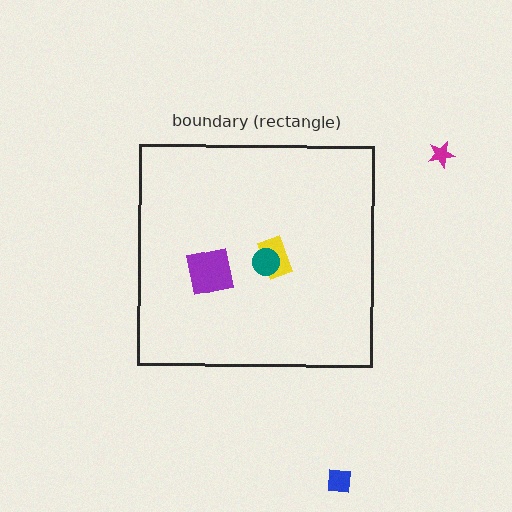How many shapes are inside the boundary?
3 inside, 2 outside.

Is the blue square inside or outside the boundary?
Outside.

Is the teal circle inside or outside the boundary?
Inside.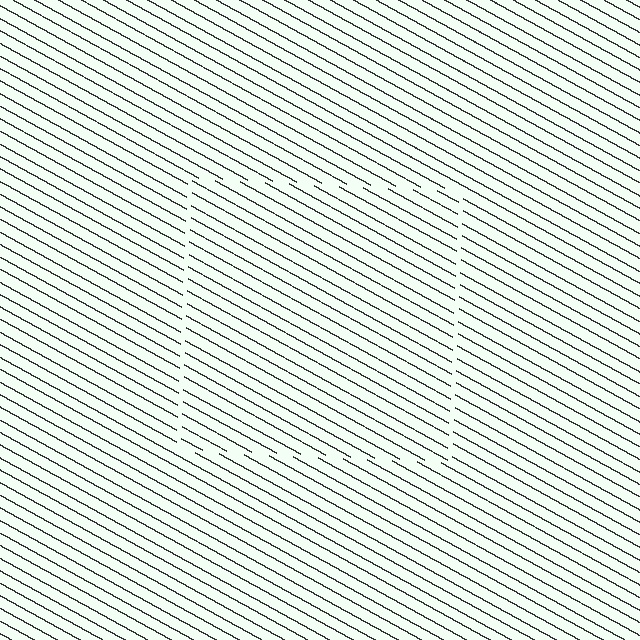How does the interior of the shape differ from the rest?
The interior of the shape contains the same grating, shifted by half a period — the contour is defined by the phase discontinuity where line-ends from the inner and outer gratings abut.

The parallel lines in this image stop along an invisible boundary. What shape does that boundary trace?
An illusory square. The interior of the shape contains the same grating, shifted by half a period — the contour is defined by the phase discontinuity where line-ends from the inner and outer gratings abut.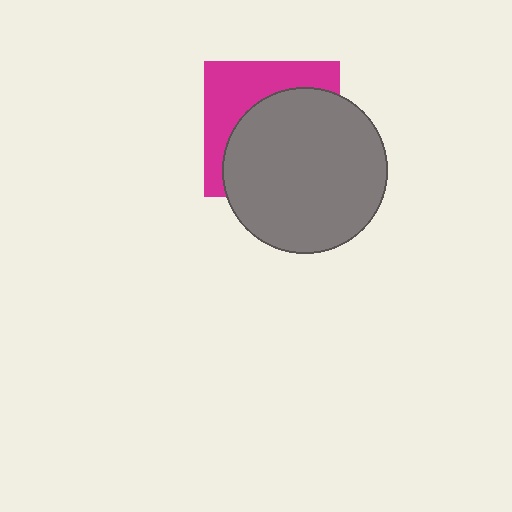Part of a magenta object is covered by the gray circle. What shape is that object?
It is a square.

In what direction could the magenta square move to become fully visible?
The magenta square could move toward the upper-left. That would shift it out from behind the gray circle entirely.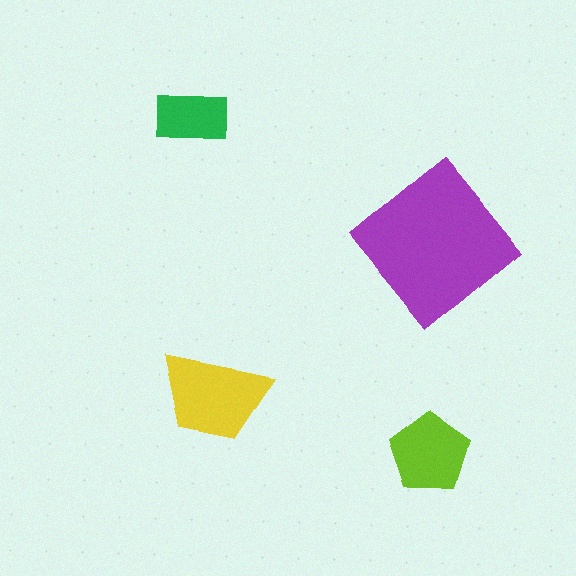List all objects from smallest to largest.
The green rectangle, the lime pentagon, the yellow trapezoid, the purple diamond.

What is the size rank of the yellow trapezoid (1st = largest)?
2nd.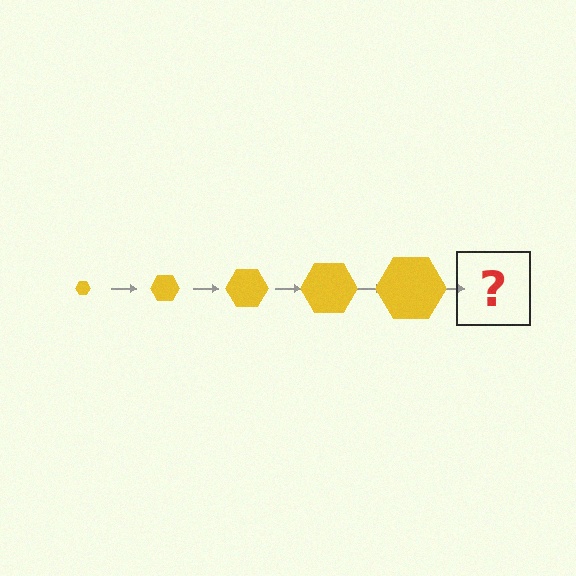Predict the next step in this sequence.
The next step is a yellow hexagon, larger than the previous one.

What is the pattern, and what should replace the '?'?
The pattern is that the hexagon gets progressively larger each step. The '?' should be a yellow hexagon, larger than the previous one.